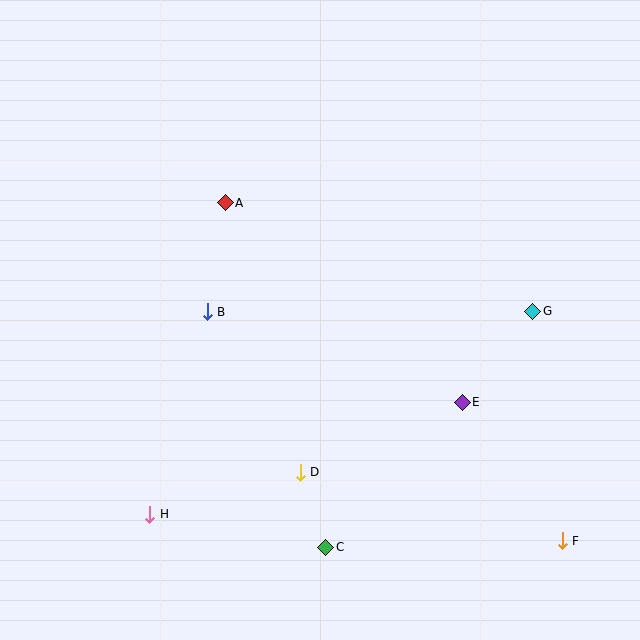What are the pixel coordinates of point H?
Point H is at (150, 514).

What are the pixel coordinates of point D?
Point D is at (300, 472).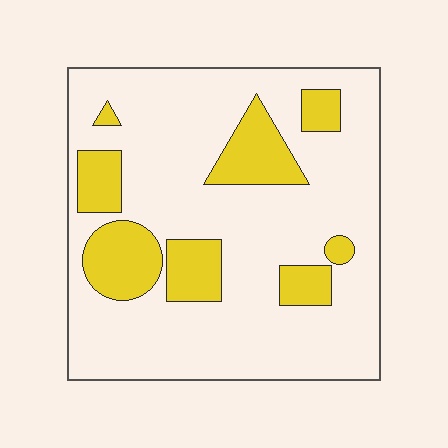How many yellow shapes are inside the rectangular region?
8.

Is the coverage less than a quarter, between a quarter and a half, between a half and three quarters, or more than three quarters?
Less than a quarter.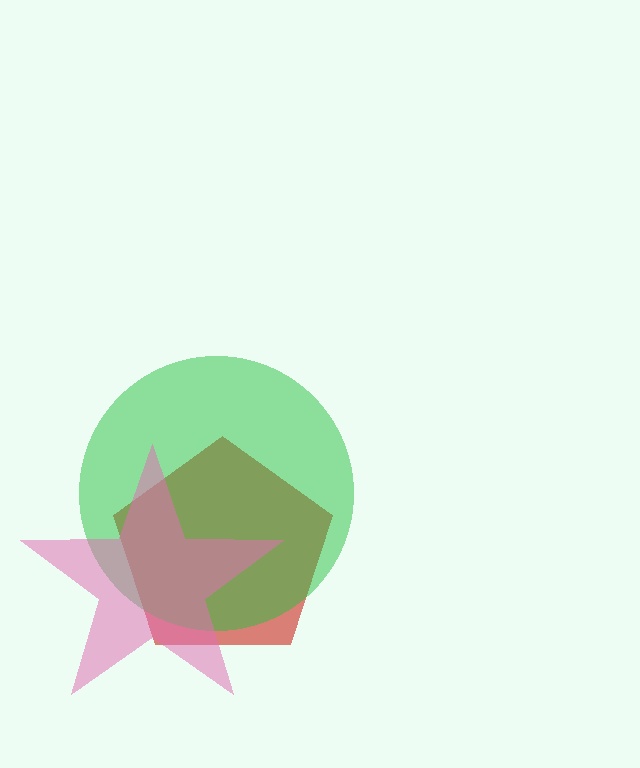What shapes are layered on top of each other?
The layered shapes are: a red pentagon, a green circle, a pink star.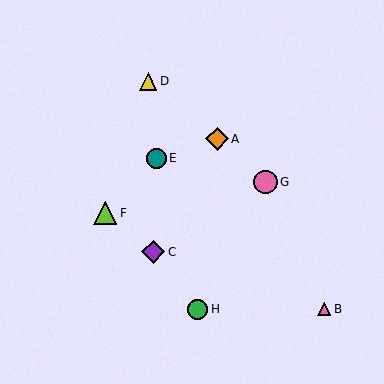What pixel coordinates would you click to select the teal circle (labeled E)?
Click at (156, 158) to select the teal circle E.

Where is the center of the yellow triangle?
The center of the yellow triangle is at (148, 81).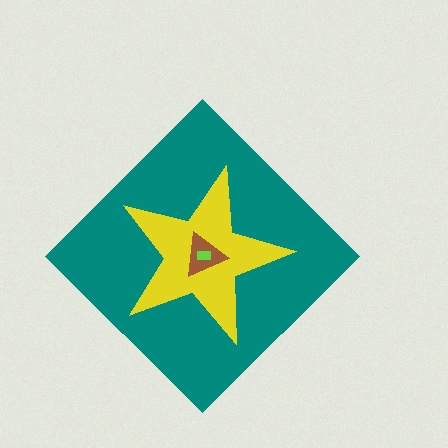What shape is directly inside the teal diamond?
The yellow star.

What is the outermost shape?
The teal diamond.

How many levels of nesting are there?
4.